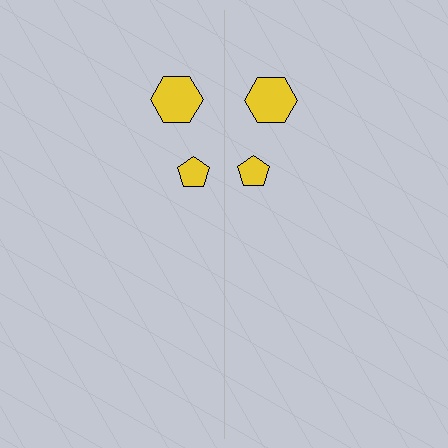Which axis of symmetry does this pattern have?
The pattern has a vertical axis of symmetry running through the center of the image.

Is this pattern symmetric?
Yes, this pattern has bilateral (reflection) symmetry.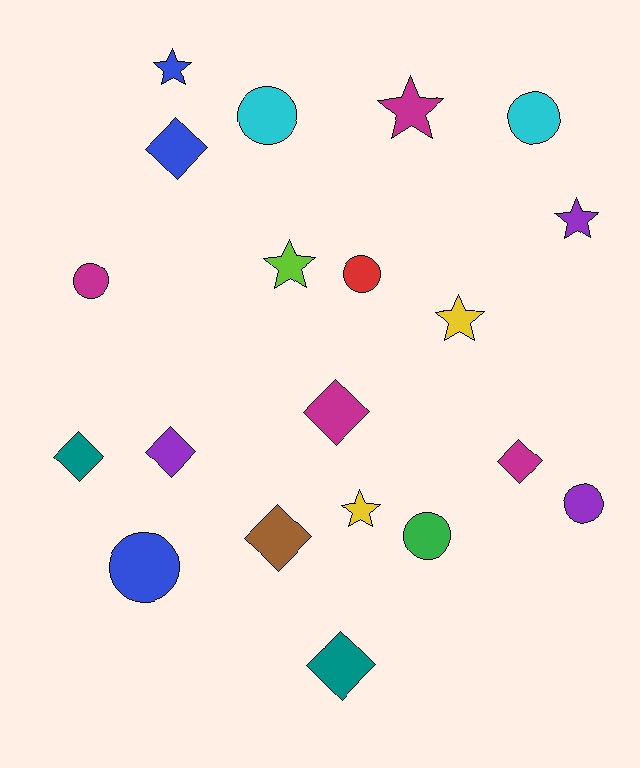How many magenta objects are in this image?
There are 4 magenta objects.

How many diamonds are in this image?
There are 7 diamonds.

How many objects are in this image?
There are 20 objects.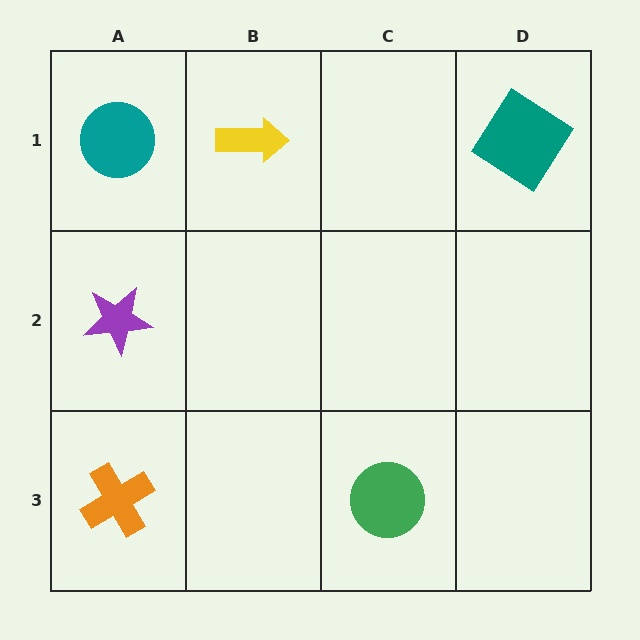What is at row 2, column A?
A purple star.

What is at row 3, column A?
An orange cross.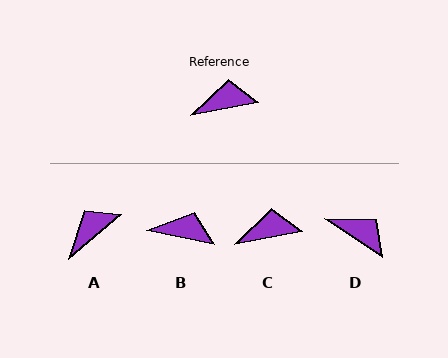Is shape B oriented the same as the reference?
No, it is off by about 22 degrees.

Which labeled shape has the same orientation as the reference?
C.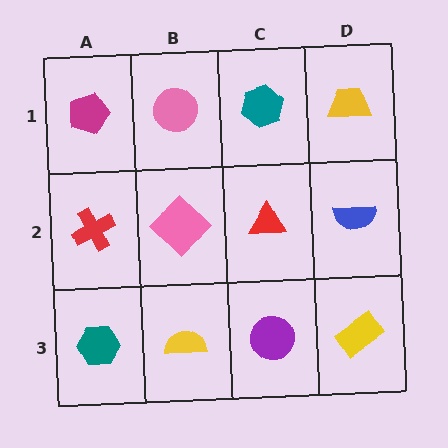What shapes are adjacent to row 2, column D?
A yellow trapezoid (row 1, column D), a yellow rectangle (row 3, column D), a red triangle (row 2, column C).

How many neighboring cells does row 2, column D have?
3.